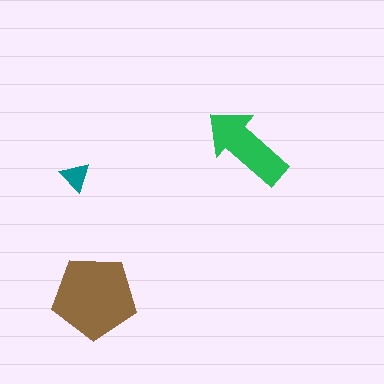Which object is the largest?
The brown pentagon.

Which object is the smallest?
The teal triangle.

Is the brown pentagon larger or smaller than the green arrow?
Larger.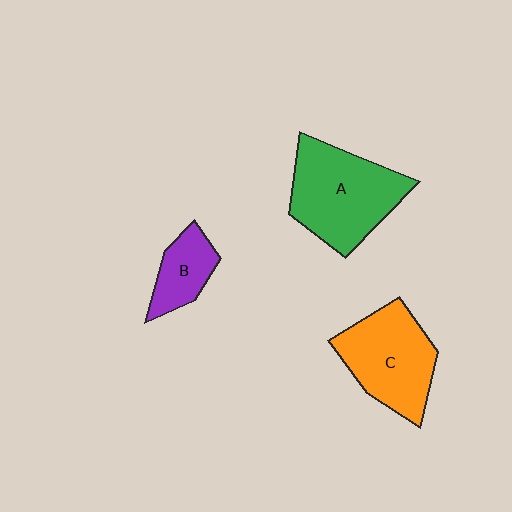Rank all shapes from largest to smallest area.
From largest to smallest: A (green), C (orange), B (purple).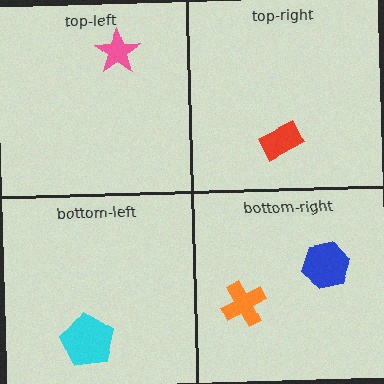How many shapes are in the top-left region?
1.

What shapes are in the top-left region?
The pink star.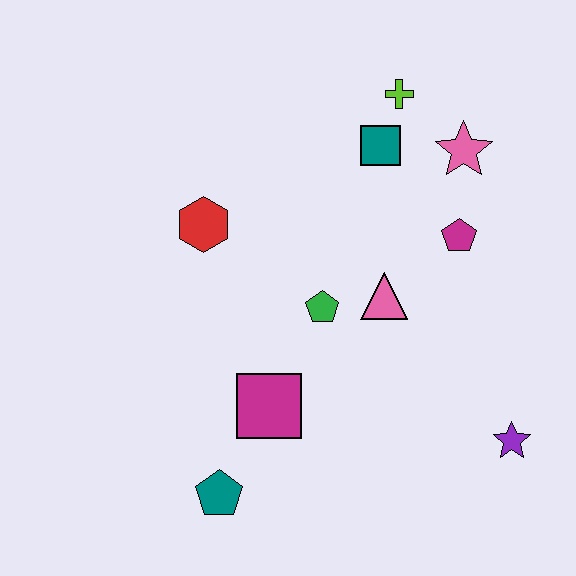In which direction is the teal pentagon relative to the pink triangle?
The teal pentagon is below the pink triangle.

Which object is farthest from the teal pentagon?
The lime cross is farthest from the teal pentagon.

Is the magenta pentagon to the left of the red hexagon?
No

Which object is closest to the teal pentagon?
The magenta square is closest to the teal pentagon.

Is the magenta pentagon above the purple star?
Yes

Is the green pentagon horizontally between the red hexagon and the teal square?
Yes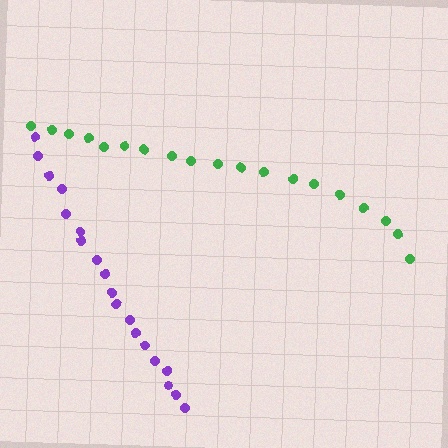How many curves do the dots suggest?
There are 2 distinct paths.